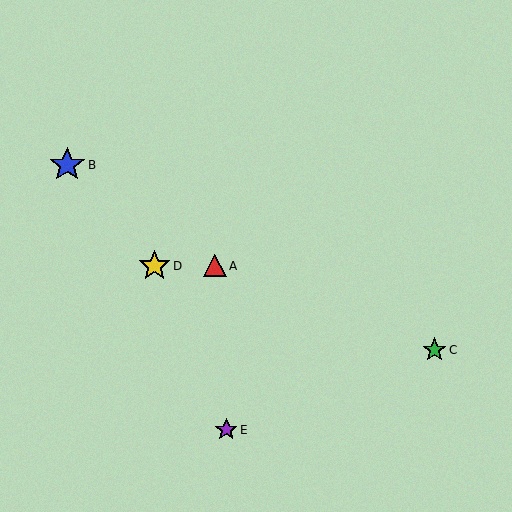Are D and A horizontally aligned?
Yes, both are at y≈266.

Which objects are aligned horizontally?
Objects A, D are aligned horizontally.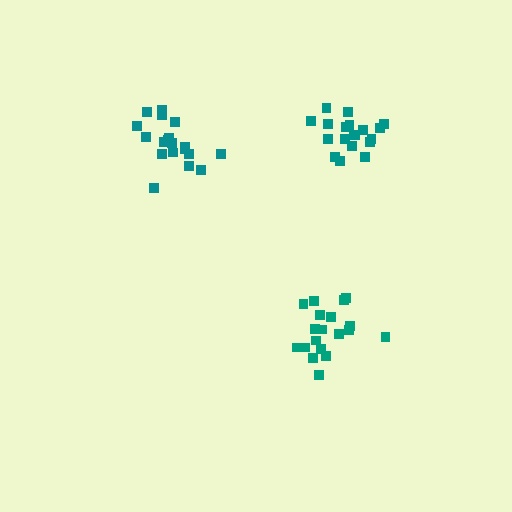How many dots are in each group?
Group 1: 19 dots, Group 2: 19 dots, Group 3: 19 dots (57 total).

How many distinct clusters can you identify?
There are 3 distinct clusters.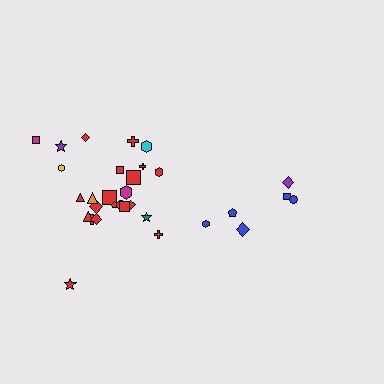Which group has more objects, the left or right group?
The left group.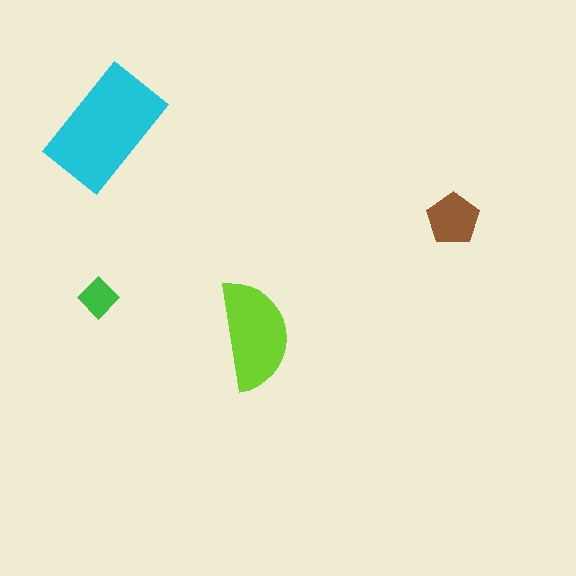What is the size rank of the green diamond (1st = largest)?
4th.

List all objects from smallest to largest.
The green diamond, the brown pentagon, the lime semicircle, the cyan rectangle.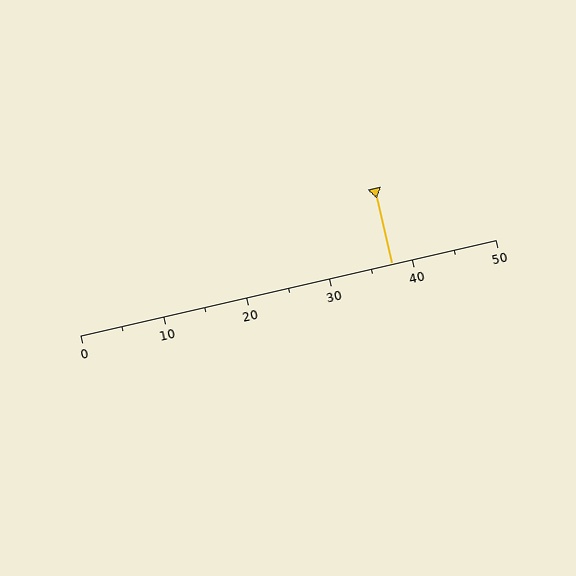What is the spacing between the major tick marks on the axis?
The major ticks are spaced 10 apart.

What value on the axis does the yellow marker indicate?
The marker indicates approximately 37.5.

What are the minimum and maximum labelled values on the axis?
The axis runs from 0 to 50.